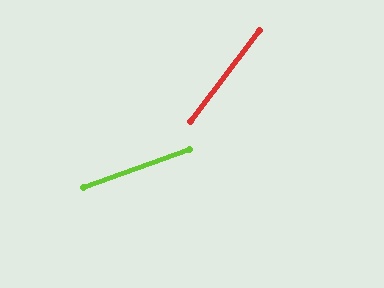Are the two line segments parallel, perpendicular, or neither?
Neither parallel nor perpendicular — they differ by about 33°.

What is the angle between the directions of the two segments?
Approximately 33 degrees.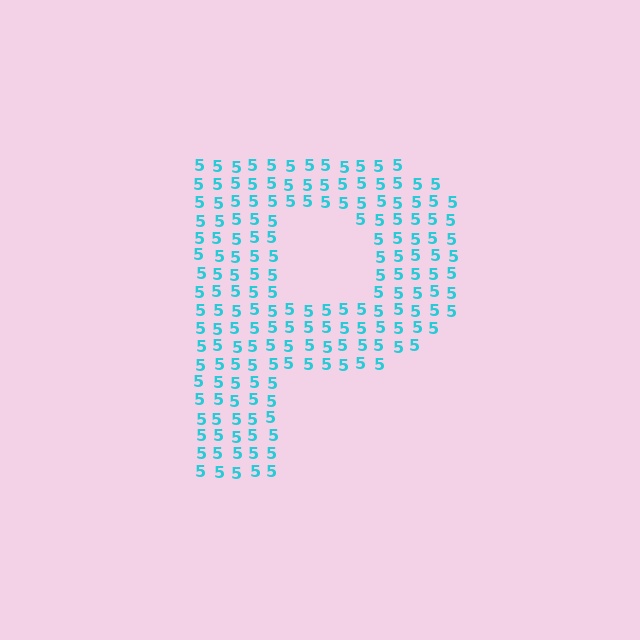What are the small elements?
The small elements are digit 5's.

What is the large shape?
The large shape is the letter P.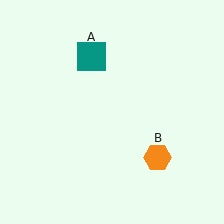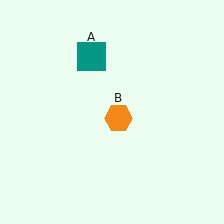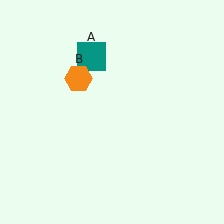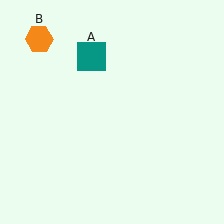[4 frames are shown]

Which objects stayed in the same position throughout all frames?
Teal square (object A) remained stationary.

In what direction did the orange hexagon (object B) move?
The orange hexagon (object B) moved up and to the left.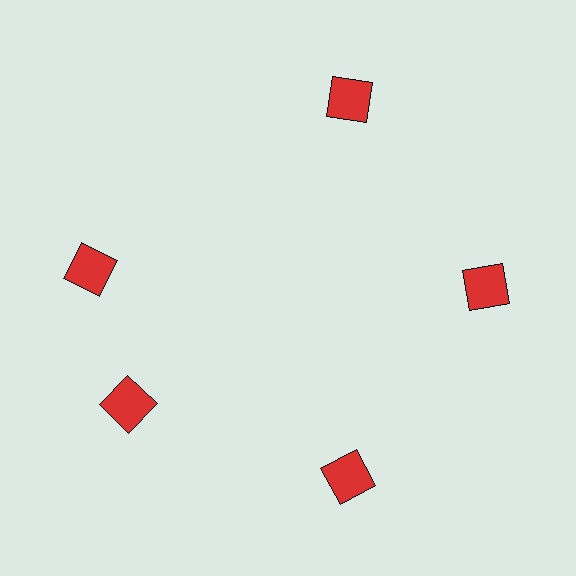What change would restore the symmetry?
The symmetry would be restored by rotating it back into even spacing with its neighbors so that all 5 squares sit at equal angles and equal distance from the center.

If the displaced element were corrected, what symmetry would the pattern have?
It would have 5-fold rotational symmetry — the pattern would map onto itself every 72 degrees.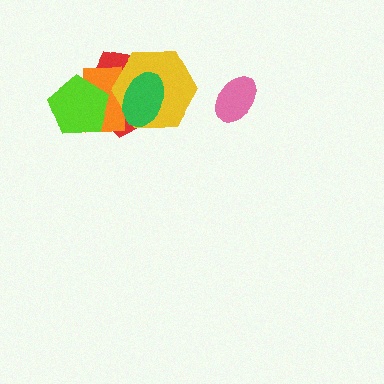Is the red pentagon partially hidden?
Yes, it is partially covered by another shape.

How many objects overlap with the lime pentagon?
2 objects overlap with the lime pentagon.